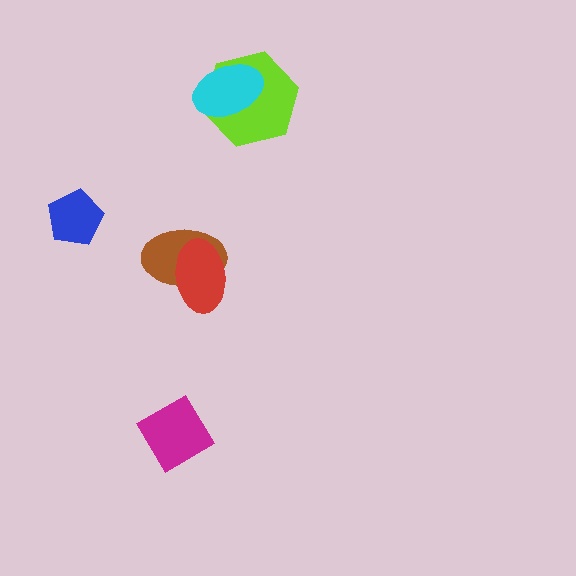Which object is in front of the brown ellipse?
The red ellipse is in front of the brown ellipse.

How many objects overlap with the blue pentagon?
0 objects overlap with the blue pentagon.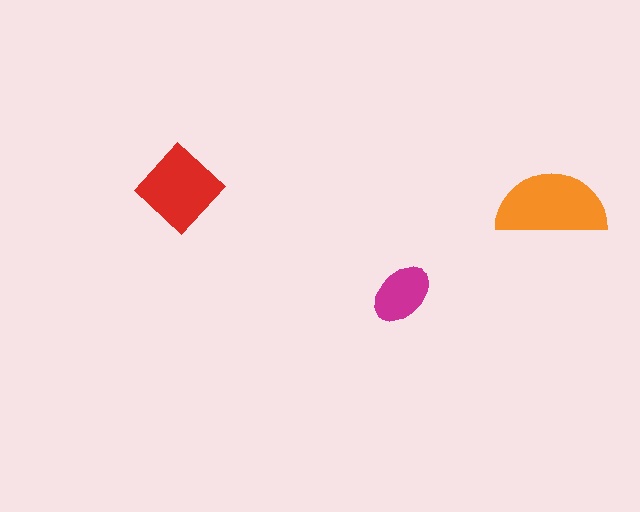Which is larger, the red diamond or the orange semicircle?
The orange semicircle.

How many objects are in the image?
There are 3 objects in the image.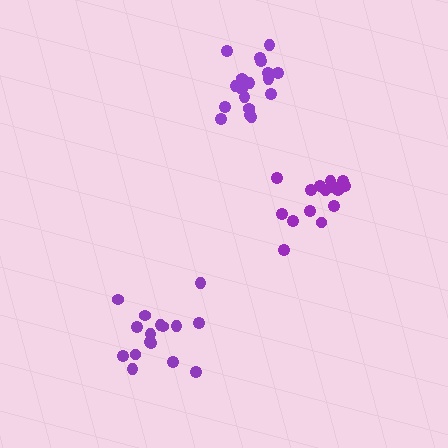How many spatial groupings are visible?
There are 3 spatial groupings.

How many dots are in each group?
Group 1: 15 dots, Group 2: 16 dots, Group 3: 18 dots (49 total).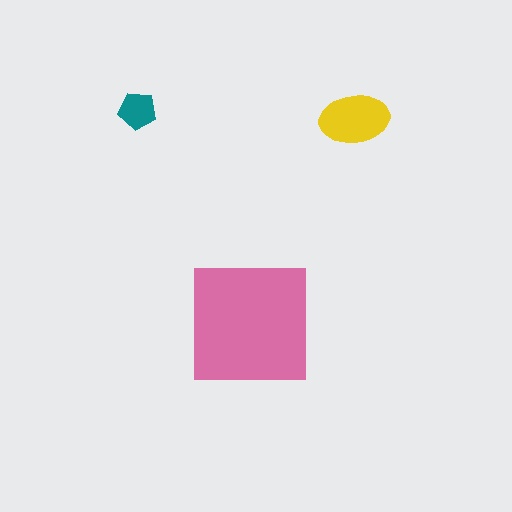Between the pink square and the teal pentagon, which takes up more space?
The pink square.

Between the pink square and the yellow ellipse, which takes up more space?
The pink square.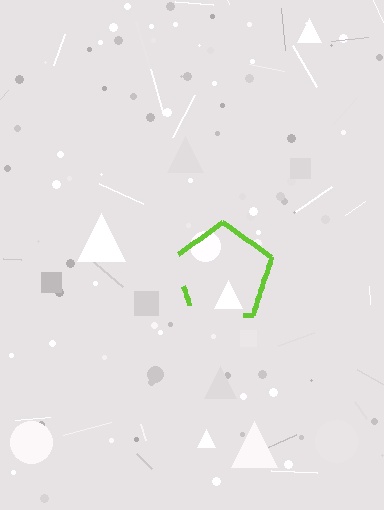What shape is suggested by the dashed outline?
The dashed outline suggests a pentagon.